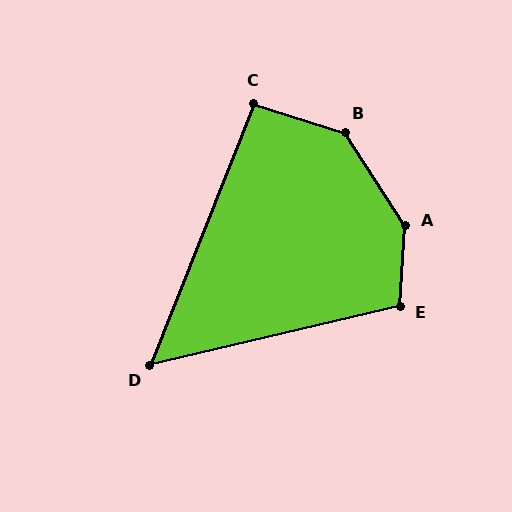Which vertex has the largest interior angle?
A, at approximately 143 degrees.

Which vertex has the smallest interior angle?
D, at approximately 55 degrees.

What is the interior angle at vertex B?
Approximately 140 degrees (obtuse).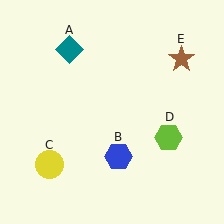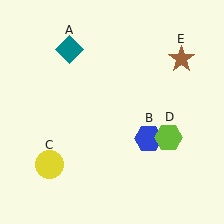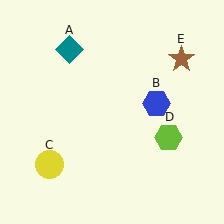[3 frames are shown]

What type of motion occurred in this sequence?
The blue hexagon (object B) rotated counterclockwise around the center of the scene.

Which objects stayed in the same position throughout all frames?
Teal diamond (object A) and yellow circle (object C) and lime hexagon (object D) and brown star (object E) remained stationary.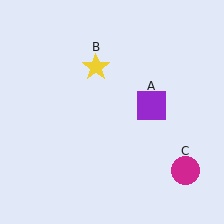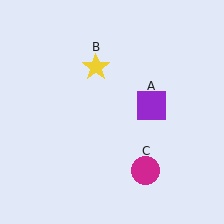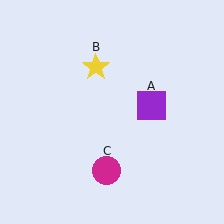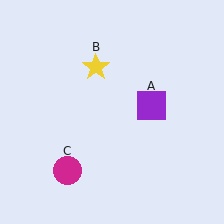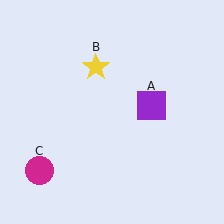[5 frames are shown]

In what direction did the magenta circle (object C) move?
The magenta circle (object C) moved left.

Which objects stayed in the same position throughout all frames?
Purple square (object A) and yellow star (object B) remained stationary.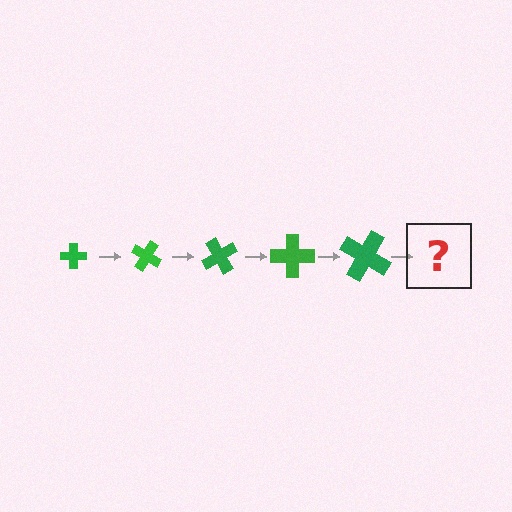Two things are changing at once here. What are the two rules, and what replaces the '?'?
The two rules are that the cross grows larger each step and it rotates 30 degrees each step. The '?' should be a cross, larger than the previous one and rotated 150 degrees from the start.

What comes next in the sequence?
The next element should be a cross, larger than the previous one and rotated 150 degrees from the start.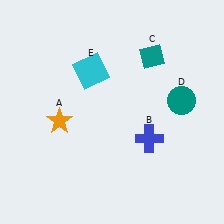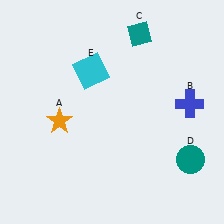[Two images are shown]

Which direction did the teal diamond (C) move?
The teal diamond (C) moved up.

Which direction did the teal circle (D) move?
The teal circle (D) moved down.